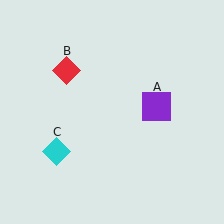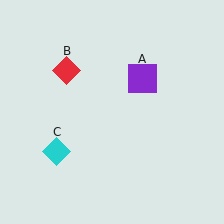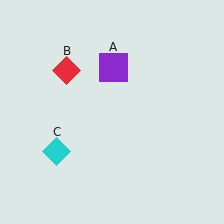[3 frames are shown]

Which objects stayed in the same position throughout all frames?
Red diamond (object B) and cyan diamond (object C) remained stationary.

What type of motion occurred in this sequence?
The purple square (object A) rotated counterclockwise around the center of the scene.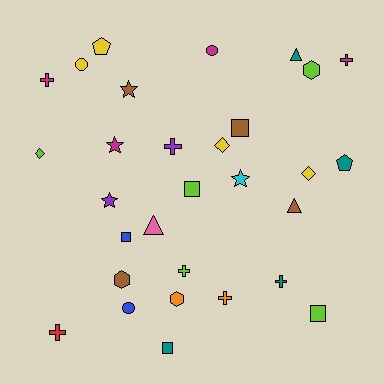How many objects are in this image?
There are 30 objects.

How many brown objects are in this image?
There are 4 brown objects.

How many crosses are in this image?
There are 7 crosses.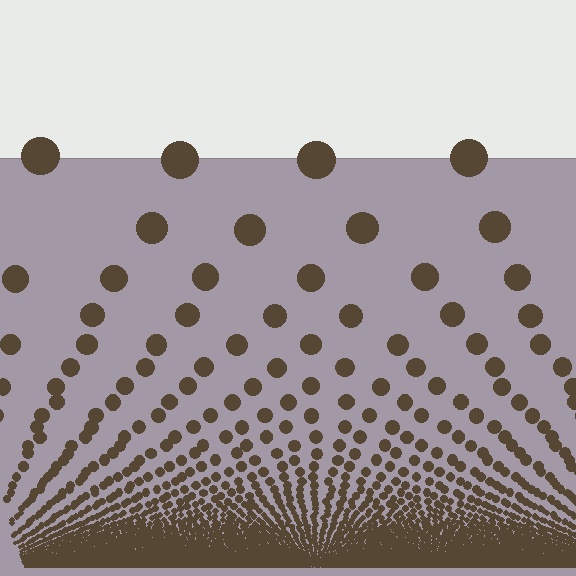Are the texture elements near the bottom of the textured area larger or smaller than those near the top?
Smaller. The gradient is inverted — elements near the bottom are smaller and denser.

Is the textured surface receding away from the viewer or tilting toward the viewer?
The surface appears to tilt toward the viewer. Texture elements get larger and sparser toward the top.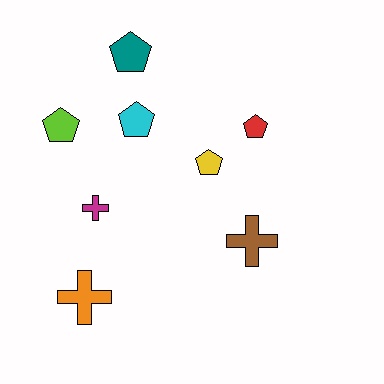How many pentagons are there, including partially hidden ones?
There are 5 pentagons.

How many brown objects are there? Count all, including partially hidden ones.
There is 1 brown object.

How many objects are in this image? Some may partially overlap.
There are 8 objects.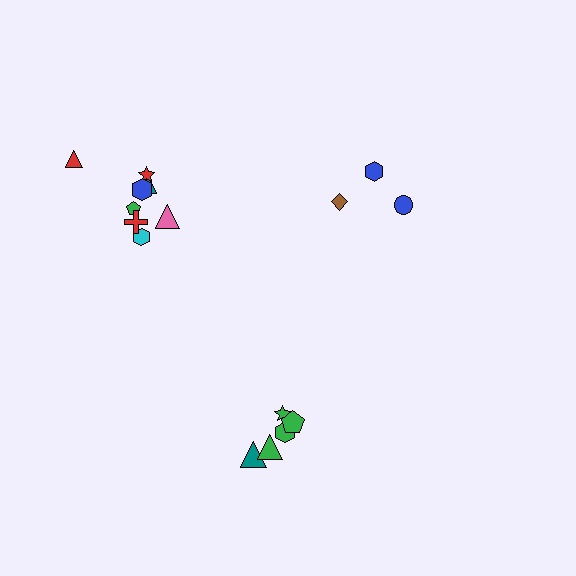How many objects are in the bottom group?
There are 5 objects.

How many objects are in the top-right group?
There are 3 objects.